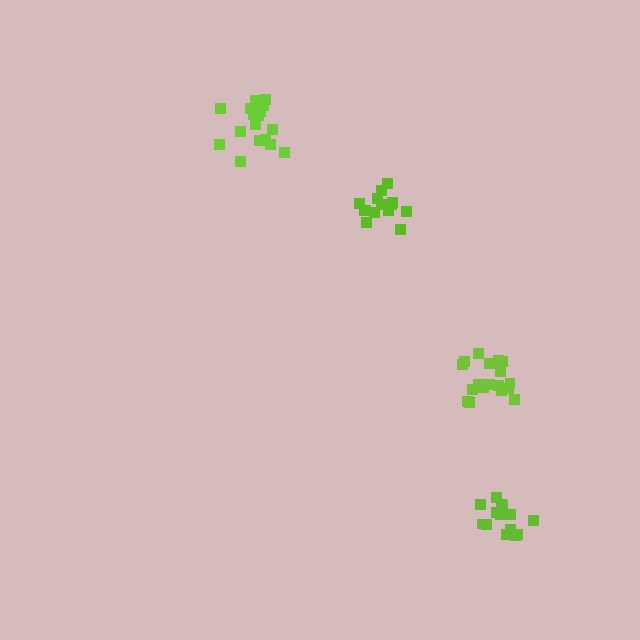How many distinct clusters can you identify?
There are 4 distinct clusters.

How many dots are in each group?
Group 1: 15 dots, Group 2: 14 dots, Group 3: 18 dots, Group 4: 18 dots (65 total).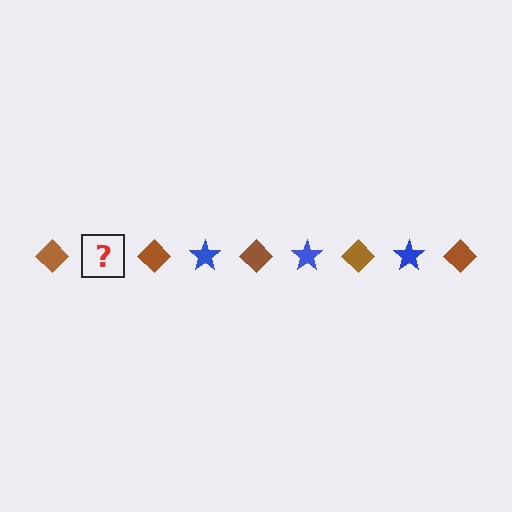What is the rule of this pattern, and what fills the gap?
The rule is that the pattern alternates between brown diamond and blue star. The gap should be filled with a blue star.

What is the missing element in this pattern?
The missing element is a blue star.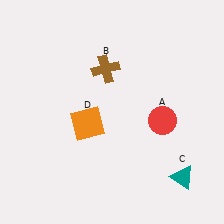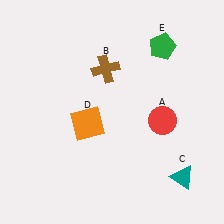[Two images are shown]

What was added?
A green pentagon (E) was added in Image 2.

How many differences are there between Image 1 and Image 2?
There is 1 difference between the two images.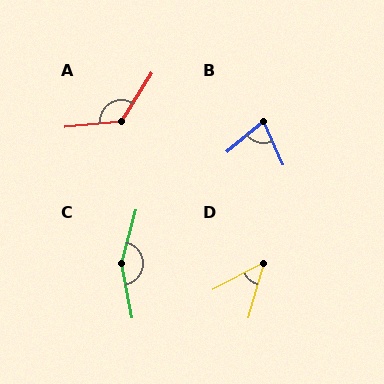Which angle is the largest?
C, at approximately 154 degrees.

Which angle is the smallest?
D, at approximately 46 degrees.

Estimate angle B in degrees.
Approximately 74 degrees.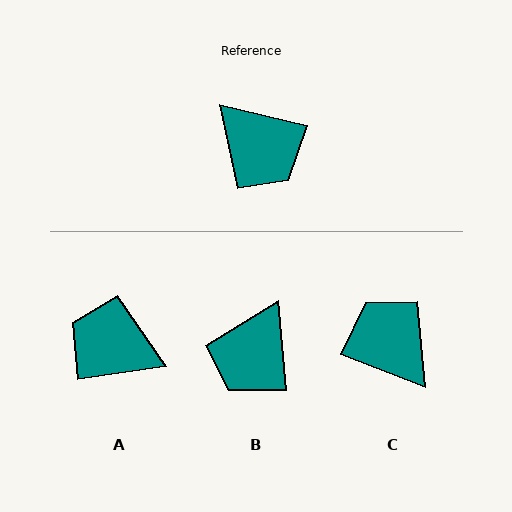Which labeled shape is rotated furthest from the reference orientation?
C, about 173 degrees away.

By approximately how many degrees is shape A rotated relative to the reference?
Approximately 157 degrees clockwise.